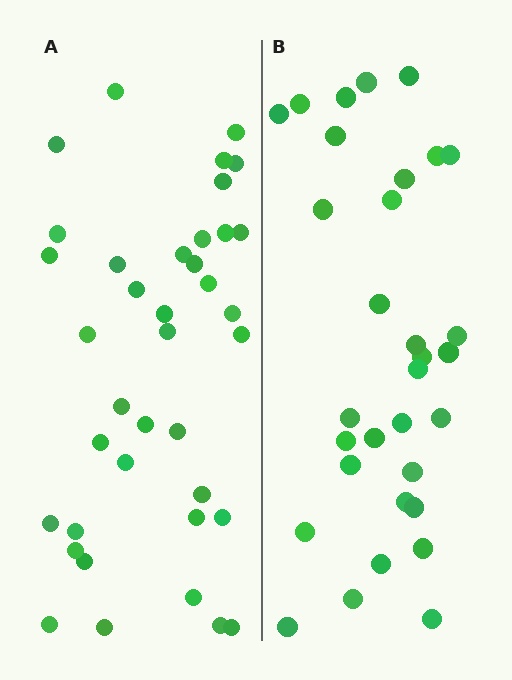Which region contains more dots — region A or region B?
Region A (the left region) has more dots.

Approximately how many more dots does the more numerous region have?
Region A has about 6 more dots than region B.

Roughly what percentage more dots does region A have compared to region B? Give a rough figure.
About 20% more.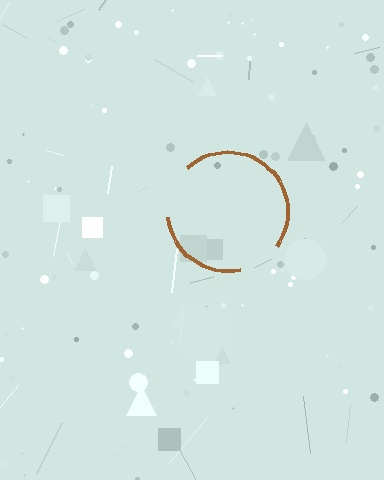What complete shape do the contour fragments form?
The contour fragments form a circle.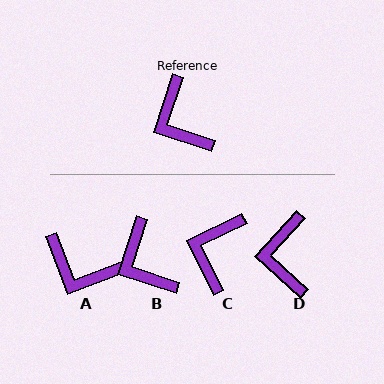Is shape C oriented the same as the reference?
No, it is off by about 46 degrees.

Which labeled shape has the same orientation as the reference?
B.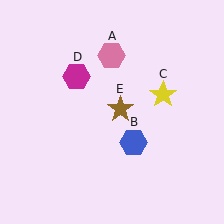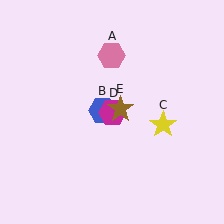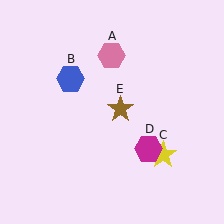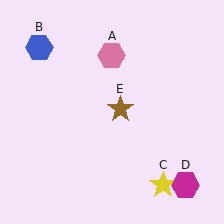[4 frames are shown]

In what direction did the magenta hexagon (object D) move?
The magenta hexagon (object D) moved down and to the right.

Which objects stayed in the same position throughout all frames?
Pink hexagon (object A) and brown star (object E) remained stationary.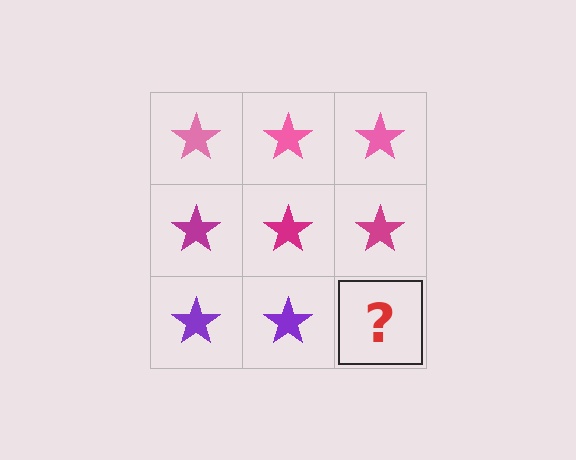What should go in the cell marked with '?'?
The missing cell should contain a purple star.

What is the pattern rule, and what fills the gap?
The rule is that each row has a consistent color. The gap should be filled with a purple star.